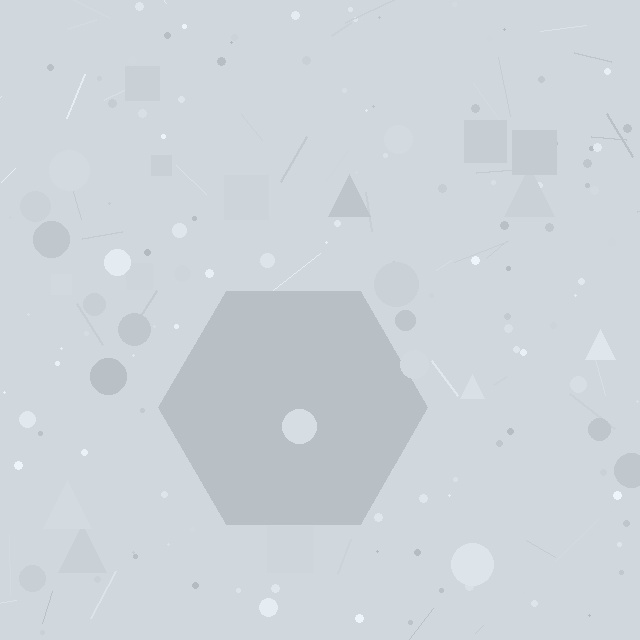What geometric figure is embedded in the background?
A hexagon is embedded in the background.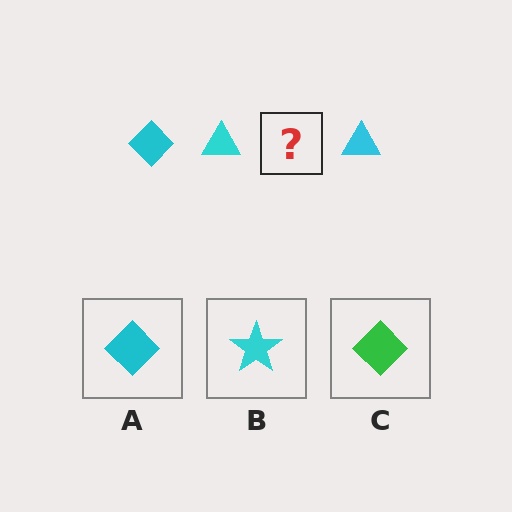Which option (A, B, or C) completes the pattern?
A.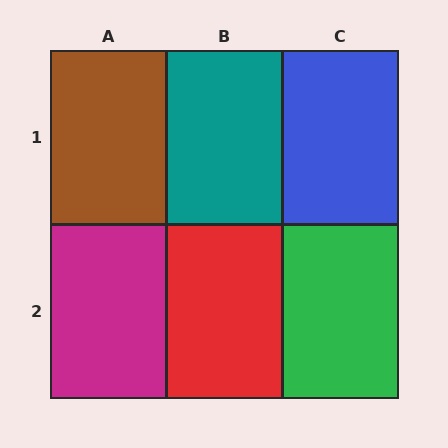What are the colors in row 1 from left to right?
Brown, teal, blue.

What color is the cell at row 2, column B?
Red.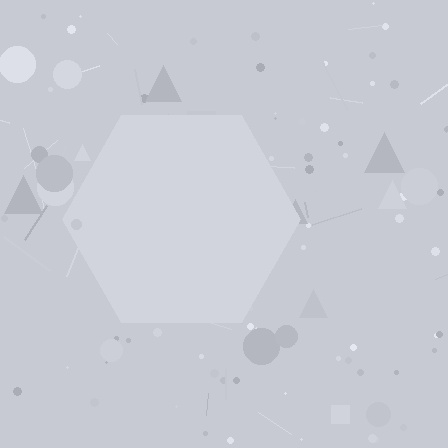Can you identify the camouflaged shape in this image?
The camouflaged shape is a hexagon.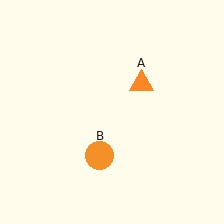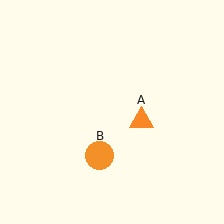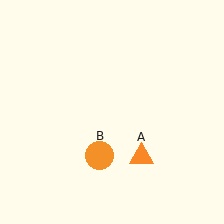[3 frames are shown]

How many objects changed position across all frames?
1 object changed position: orange triangle (object A).